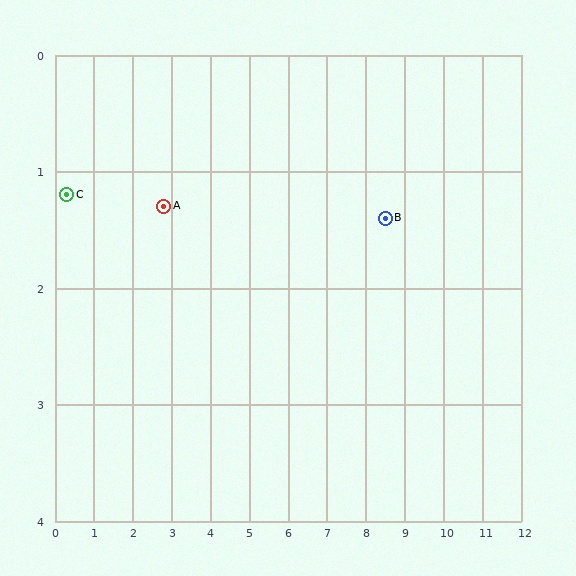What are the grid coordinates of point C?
Point C is at approximately (0.3, 1.2).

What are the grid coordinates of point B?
Point B is at approximately (8.5, 1.4).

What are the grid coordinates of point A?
Point A is at approximately (2.8, 1.3).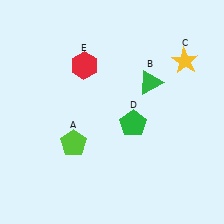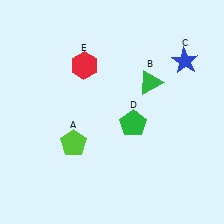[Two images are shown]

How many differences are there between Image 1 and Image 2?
There is 1 difference between the two images.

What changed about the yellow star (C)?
In Image 1, C is yellow. In Image 2, it changed to blue.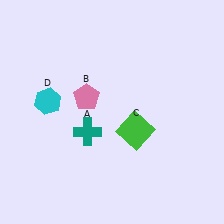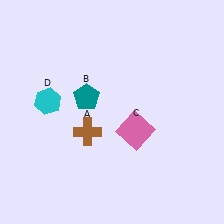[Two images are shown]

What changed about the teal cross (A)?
In Image 1, A is teal. In Image 2, it changed to brown.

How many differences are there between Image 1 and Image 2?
There are 3 differences between the two images.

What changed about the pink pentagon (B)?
In Image 1, B is pink. In Image 2, it changed to teal.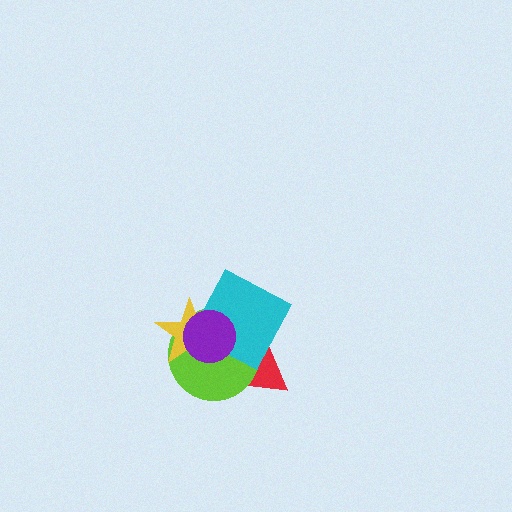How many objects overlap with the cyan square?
4 objects overlap with the cyan square.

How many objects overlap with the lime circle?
4 objects overlap with the lime circle.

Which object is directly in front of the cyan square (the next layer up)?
The yellow star is directly in front of the cyan square.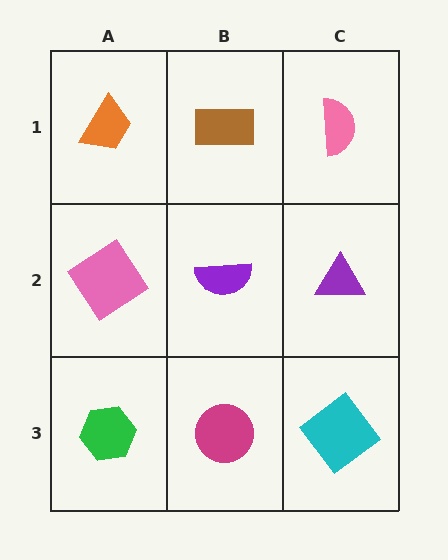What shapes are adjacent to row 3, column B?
A purple semicircle (row 2, column B), a green hexagon (row 3, column A), a cyan diamond (row 3, column C).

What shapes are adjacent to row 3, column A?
A pink diamond (row 2, column A), a magenta circle (row 3, column B).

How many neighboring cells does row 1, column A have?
2.